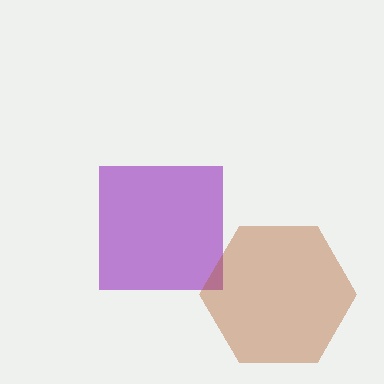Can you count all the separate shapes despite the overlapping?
Yes, there are 2 separate shapes.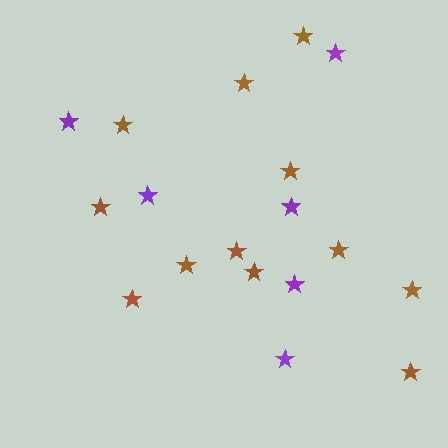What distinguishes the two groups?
There are 2 groups: one group of purple stars (6) and one group of brown stars (12).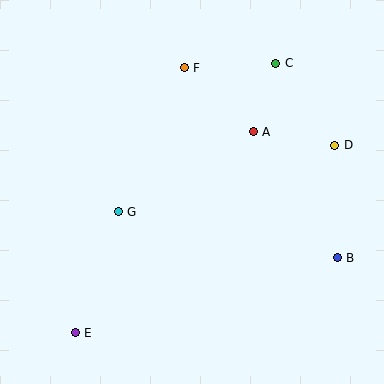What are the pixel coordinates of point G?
Point G is at (118, 212).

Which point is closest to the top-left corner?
Point F is closest to the top-left corner.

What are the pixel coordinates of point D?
Point D is at (335, 145).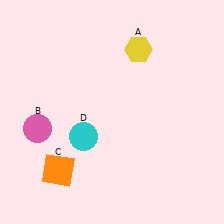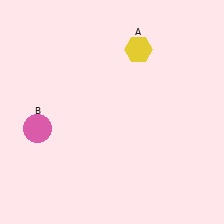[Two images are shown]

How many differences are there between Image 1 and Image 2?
There are 2 differences between the two images.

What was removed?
The cyan circle (D), the orange square (C) were removed in Image 2.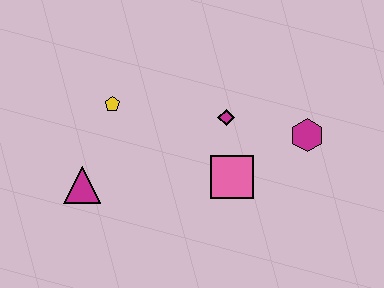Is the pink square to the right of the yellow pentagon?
Yes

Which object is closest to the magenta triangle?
The yellow pentagon is closest to the magenta triangle.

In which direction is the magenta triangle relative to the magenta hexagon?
The magenta triangle is to the left of the magenta hexagon.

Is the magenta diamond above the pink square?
Yes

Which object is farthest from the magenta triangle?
The magenta hexagon is farthest from the magenta triangle.